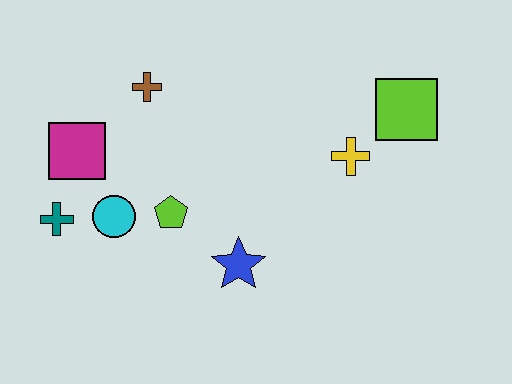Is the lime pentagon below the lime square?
Yes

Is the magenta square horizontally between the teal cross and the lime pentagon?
Yes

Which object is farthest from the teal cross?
The lime square is farthest from the teal cross.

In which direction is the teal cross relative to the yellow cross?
The teal cross is to the left of the yellow cross.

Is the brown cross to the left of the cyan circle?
No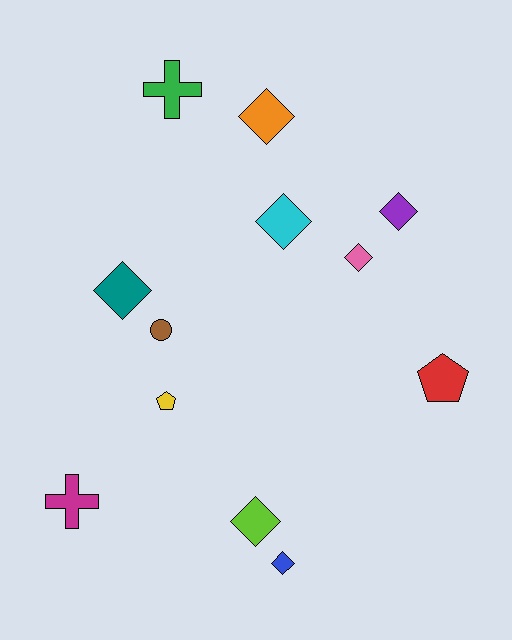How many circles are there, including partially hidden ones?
There is 1 circle.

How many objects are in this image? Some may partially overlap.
There are 12 objects.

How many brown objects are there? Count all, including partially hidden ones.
There is 1 brown object.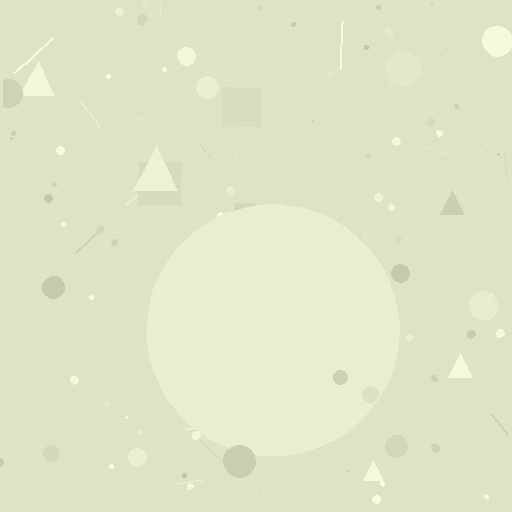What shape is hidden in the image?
A circle is hidden in the image.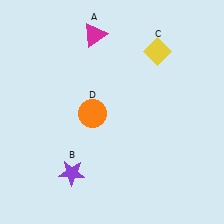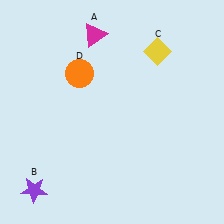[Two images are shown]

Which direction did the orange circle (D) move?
The orange circle (D) moved up.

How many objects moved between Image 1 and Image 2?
2 objects moved between the two images.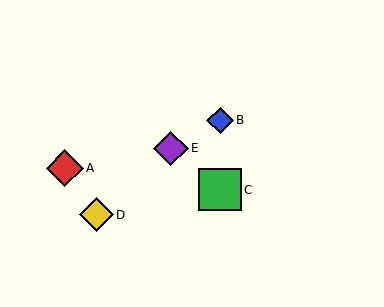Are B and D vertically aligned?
No, B is at x≈220 and D is at x≈96.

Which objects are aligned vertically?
Objects B, C are aligned vertically.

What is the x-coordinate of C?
Object C is at x≈220.